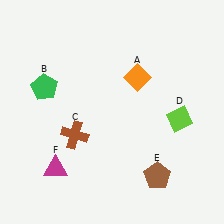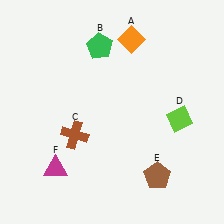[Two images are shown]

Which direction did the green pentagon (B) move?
The green pentagon (B) moved right.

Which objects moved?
The objects that moved are: the orange diamond (A), the green pentagon (B).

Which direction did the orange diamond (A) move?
The orange diamond (A) moved up.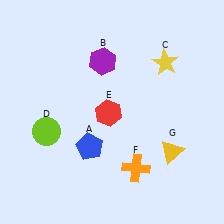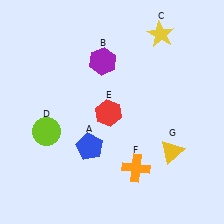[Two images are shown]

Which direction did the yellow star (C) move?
The yellow star (C) moved up.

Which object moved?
The yellow star (C) moved up.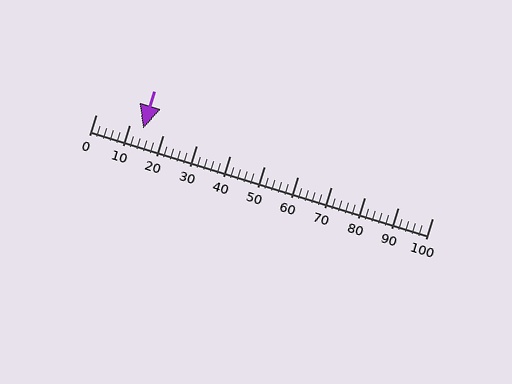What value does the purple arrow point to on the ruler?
The purple arrow points to approximately 14.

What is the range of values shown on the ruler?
The ruler shows values from 0 to 100.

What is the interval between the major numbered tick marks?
The major tick marks are spaced 10 units apart.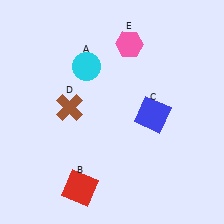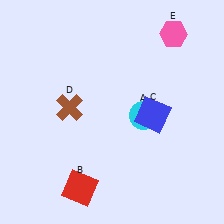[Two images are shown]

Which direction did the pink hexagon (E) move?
The pink hexagon (E) moved right.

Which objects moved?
The objects that moved are: the cyan circle (A), the pink hexagon (E).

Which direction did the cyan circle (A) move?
The cyan circle (A) moved right.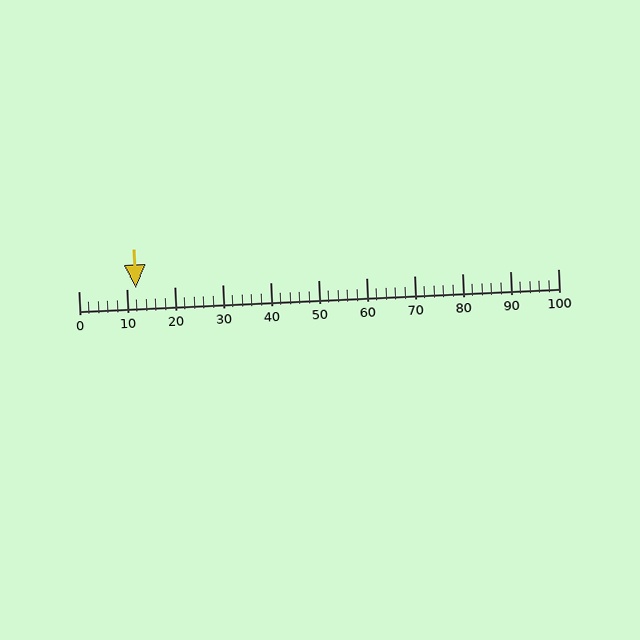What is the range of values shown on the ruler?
The ruler shows values from 0 to 100.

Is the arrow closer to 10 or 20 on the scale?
The arrow is closer to 10.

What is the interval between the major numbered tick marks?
The major tick marks are spaced 10 units apart.